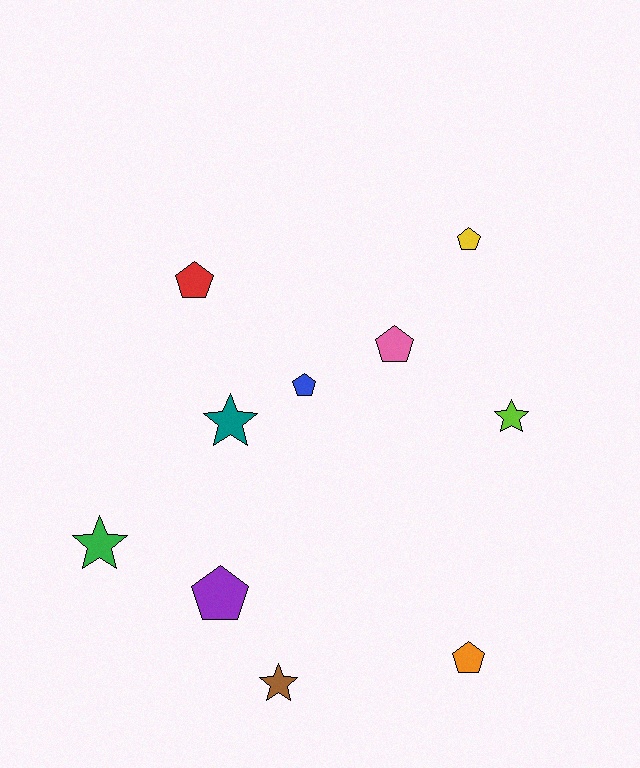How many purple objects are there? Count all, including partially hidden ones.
There is 1 purple object.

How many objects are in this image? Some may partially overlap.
There are 10 objects.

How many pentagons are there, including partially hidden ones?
There are 6 pentagons.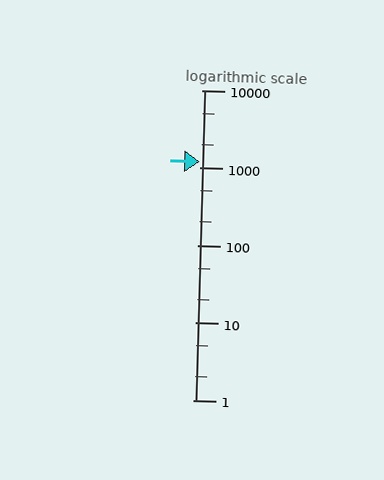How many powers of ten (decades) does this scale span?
The scale spans 4 decades, from 1 to 10000.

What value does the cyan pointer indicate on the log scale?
The pointer indicates approximately 1200.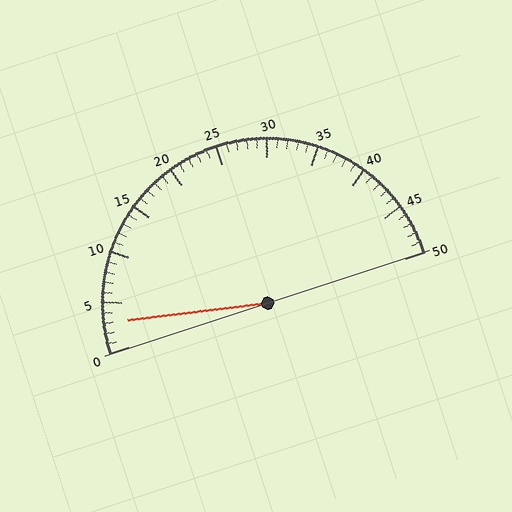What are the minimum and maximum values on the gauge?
The gauge ranges from 0 to 50.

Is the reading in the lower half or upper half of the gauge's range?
The reading is in the lower half of the range (0 to 50).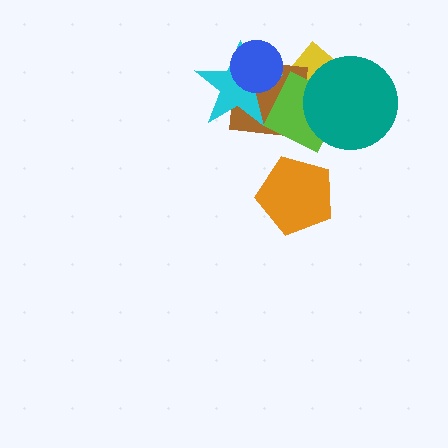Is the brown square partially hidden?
Yes, it is partially covered by another shape.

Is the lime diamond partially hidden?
Yes, it is partially covered by another shape.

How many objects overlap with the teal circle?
2 objects overlap with the teal circle.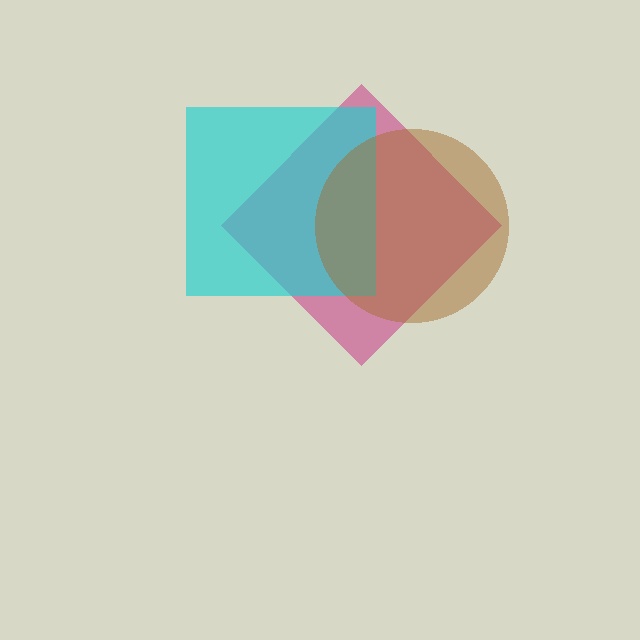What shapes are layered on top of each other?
The layered shapes are: a magenta diamond, a cyan square, a brown circle.